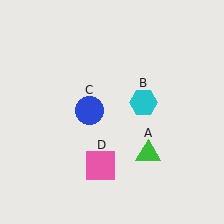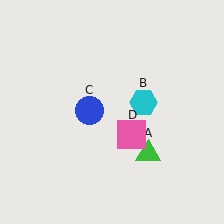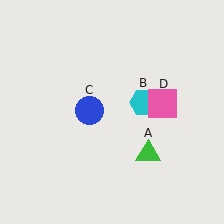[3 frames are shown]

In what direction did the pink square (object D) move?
The pink square (object D) moved up and to the right.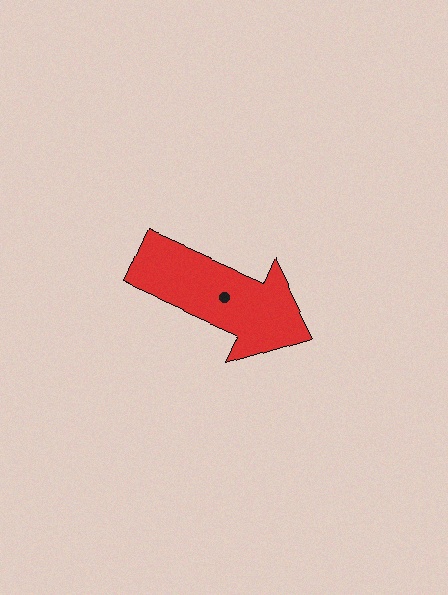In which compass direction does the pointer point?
Southeast.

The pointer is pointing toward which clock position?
Roughly 4 o'clock.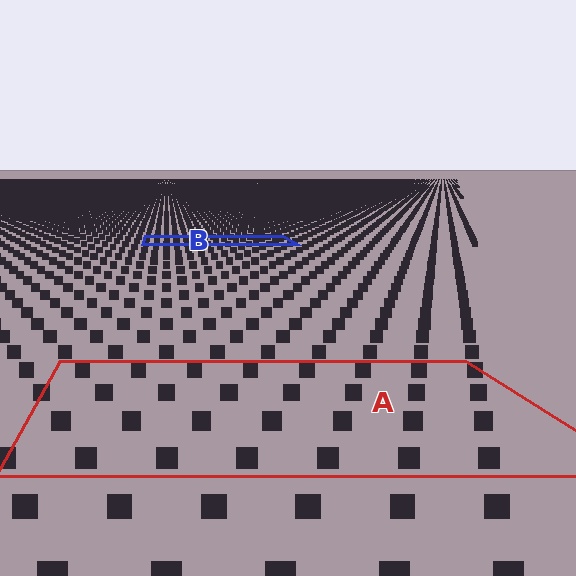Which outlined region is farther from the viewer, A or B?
Region B is farther from the viewer — the texture elements inside it appear smaller and more densely packed.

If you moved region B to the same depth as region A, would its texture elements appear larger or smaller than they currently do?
They would appear larger. At a closer depth, the same texture elements are projected at a bigger on-screen size.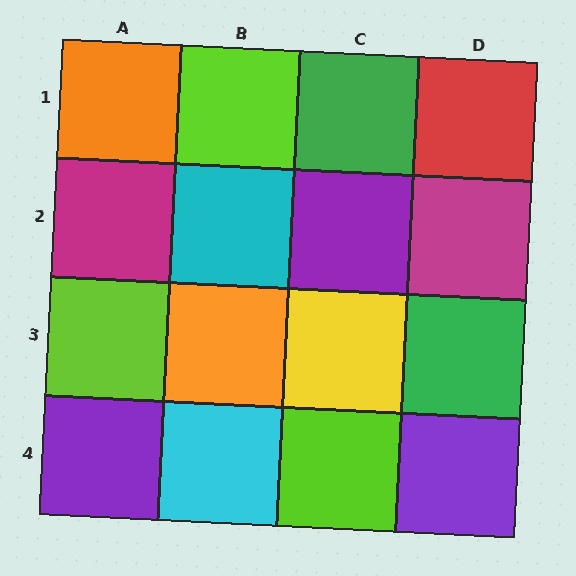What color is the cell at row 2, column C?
Purple.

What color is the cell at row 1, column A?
Orange.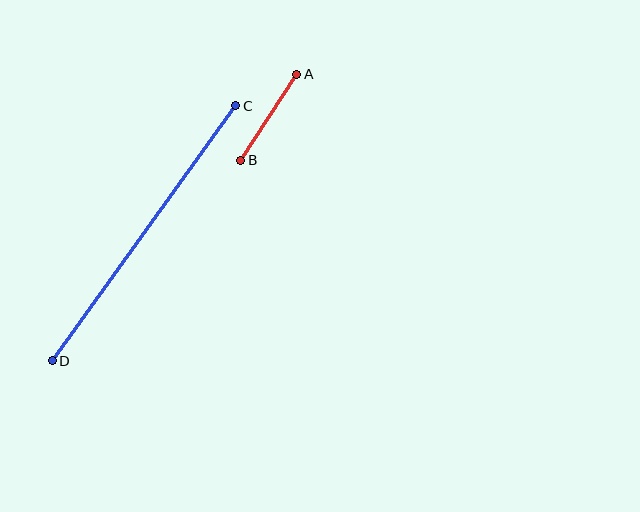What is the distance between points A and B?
The distance is approximately 103 pixels.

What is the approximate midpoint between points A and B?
The midpoint is at approximately (269, 117) pixels.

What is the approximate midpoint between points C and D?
The midpoint is at approximately (144, 233) pixels.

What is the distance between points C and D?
The distance is approximately 314 pixels.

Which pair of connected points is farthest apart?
Points C and D are farthest apart.